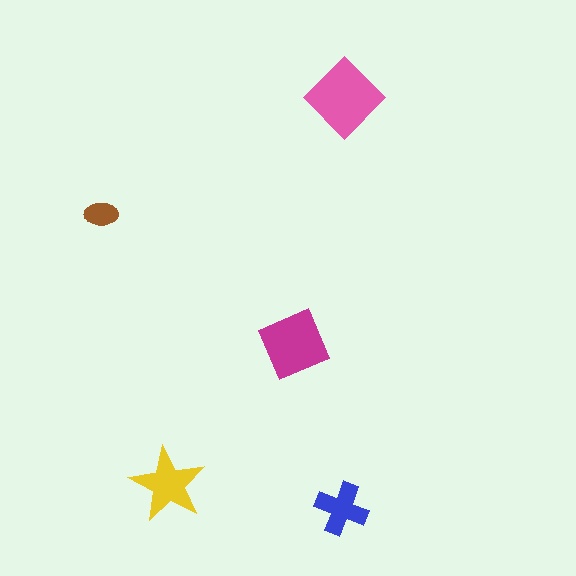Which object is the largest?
The pink diamond.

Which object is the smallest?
The brown ellipse.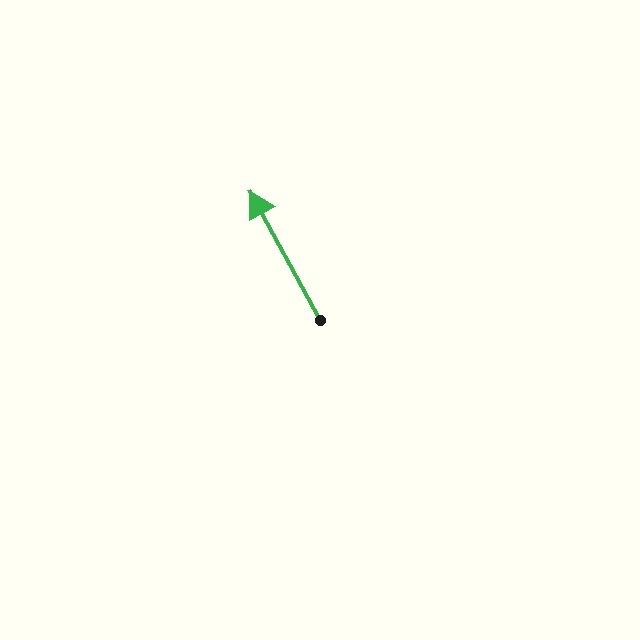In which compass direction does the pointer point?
Northwest.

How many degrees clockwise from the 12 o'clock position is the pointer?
Approximately 331 degrees.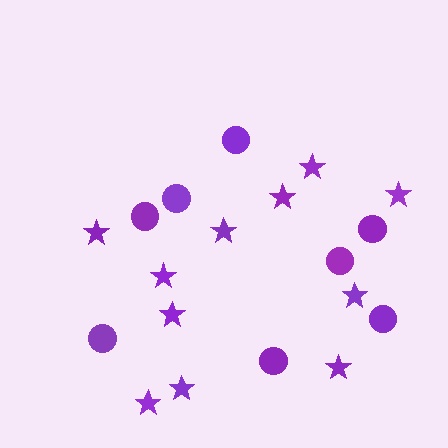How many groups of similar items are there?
There are 2 groups: one group of stars (11) and one group of circles (8).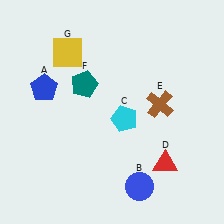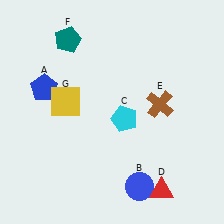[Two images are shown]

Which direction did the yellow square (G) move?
The yellow square (G) moved down.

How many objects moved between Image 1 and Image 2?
3 objects moved between the two images.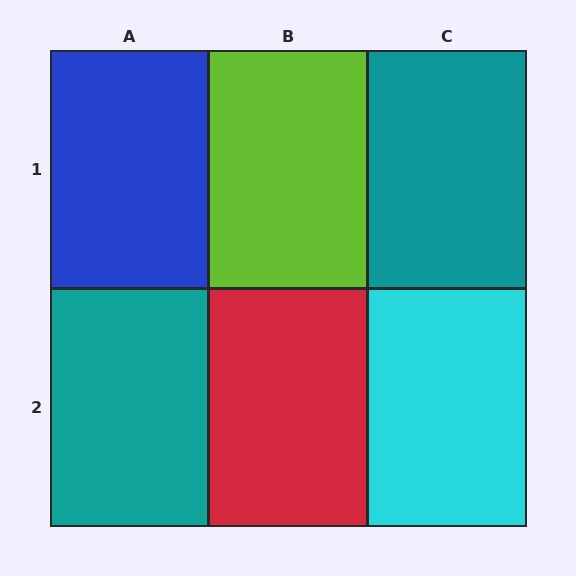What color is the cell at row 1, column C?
Teal.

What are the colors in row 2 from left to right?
Teal, red, cyan.